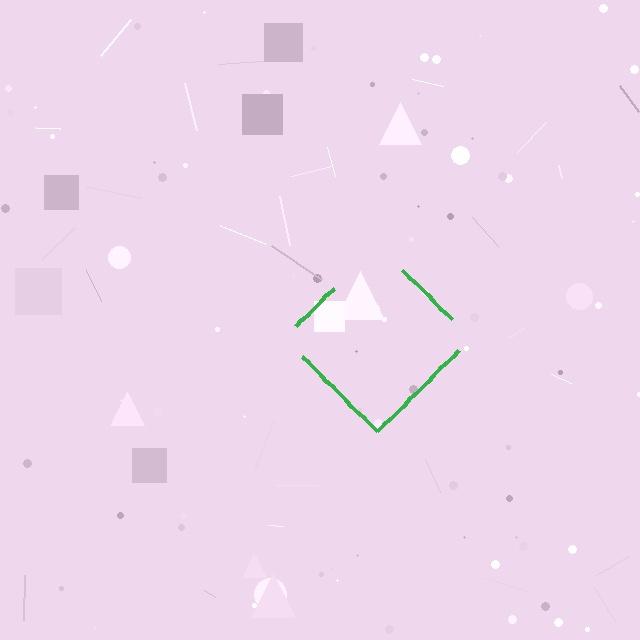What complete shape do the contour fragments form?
The contour fragments form a diamond.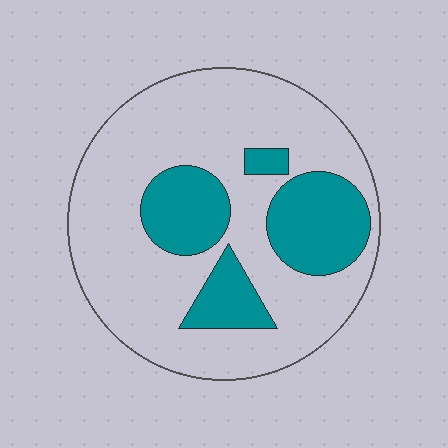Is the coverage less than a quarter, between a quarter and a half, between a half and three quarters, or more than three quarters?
Between a quarter and a half.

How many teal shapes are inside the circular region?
4.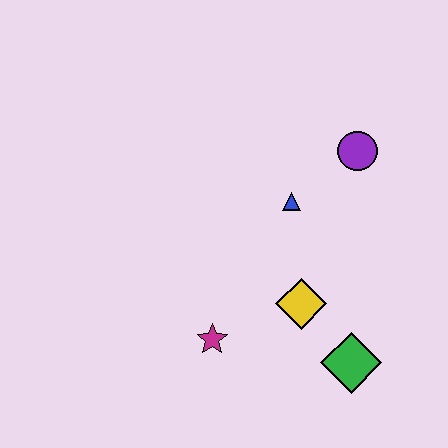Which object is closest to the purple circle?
The blue triangle is closest to the purple circle.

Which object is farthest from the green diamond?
The purple circle is farthest from the green diamond.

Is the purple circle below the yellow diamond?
No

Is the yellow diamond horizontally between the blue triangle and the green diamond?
Yes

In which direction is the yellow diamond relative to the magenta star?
The yellow diamond is to the right of the magenta star.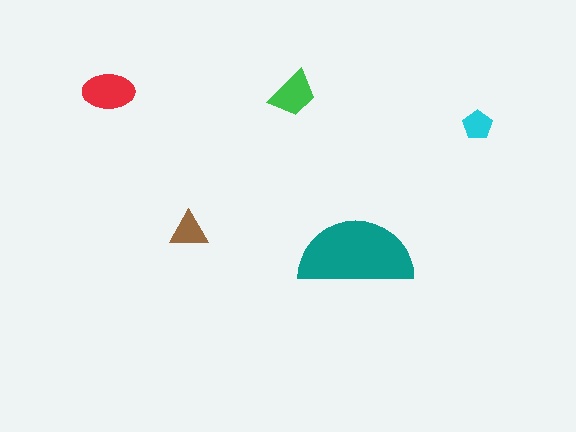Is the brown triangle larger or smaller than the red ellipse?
Smaller.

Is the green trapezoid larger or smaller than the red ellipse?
Smaller.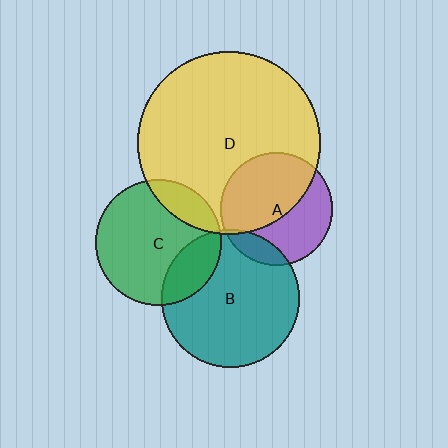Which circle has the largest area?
Circle D (yellow).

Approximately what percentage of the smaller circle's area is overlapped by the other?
Approximately 15%.